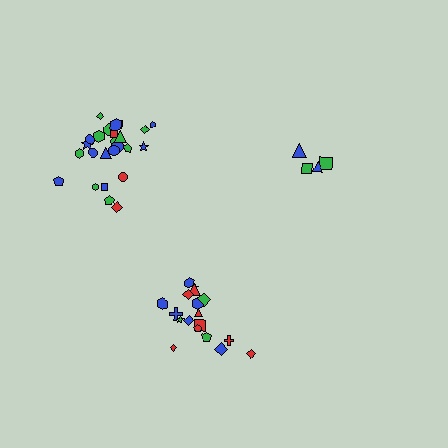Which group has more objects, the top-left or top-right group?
The top-left group.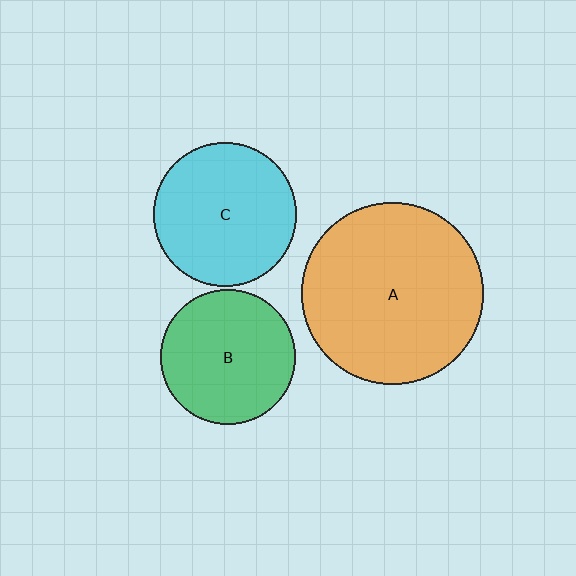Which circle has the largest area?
Circle A (orange).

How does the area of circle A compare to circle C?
Approximately 1.6 times.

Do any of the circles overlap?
No, none of the circles overlap.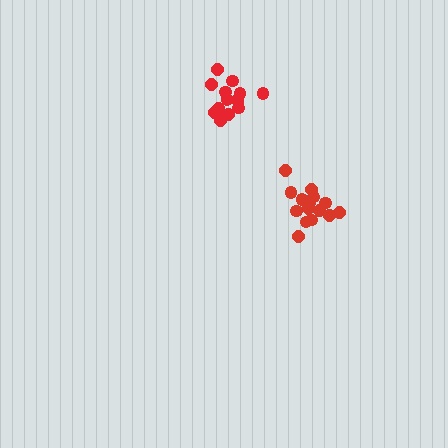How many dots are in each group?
Group 1: 14 dots, Group 2: 15 dots (29 total).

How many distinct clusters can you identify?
There are 2 distinct clusters.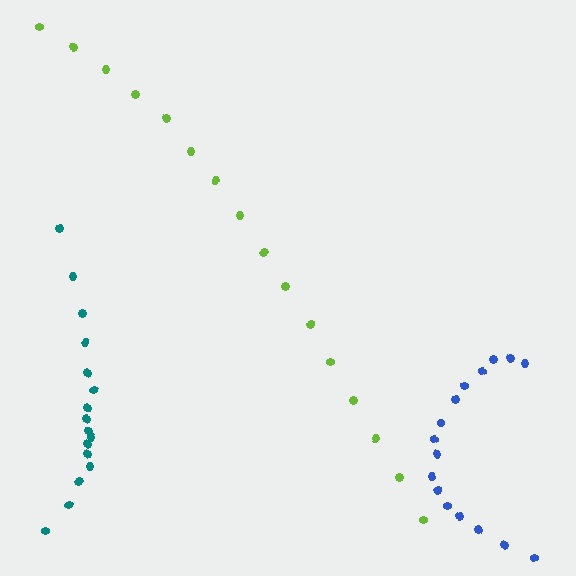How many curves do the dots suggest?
There are 3 distinct paths.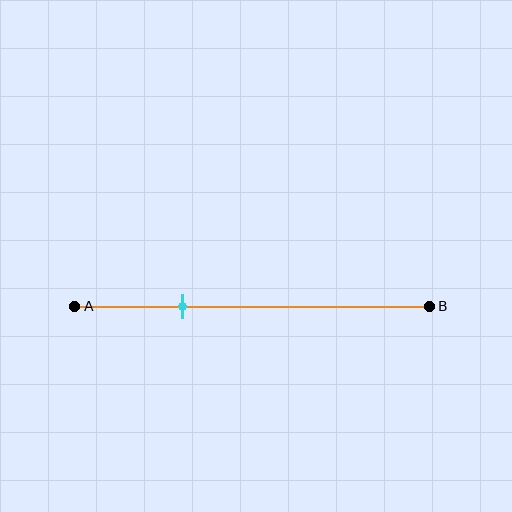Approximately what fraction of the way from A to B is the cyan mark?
The cyan mark is approximately 30% of the way from A to B.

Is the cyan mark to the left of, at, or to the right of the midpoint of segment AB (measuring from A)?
The cyan mark is to the left of the midpoint of segment AB.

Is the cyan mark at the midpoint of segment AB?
No, the mark is at about 30% from A, not at the 50% midpoint.